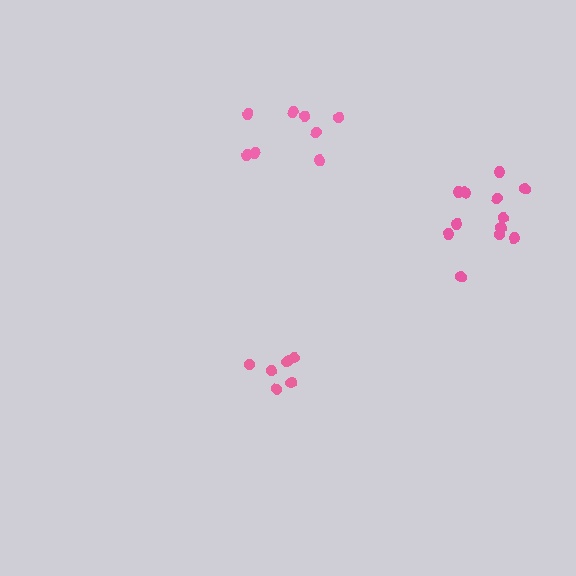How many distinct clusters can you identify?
There are 3 distinct clusters.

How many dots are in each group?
Group 1: 7 dots, Group 2: 12 dots, Group 3: 8 dots (27 total).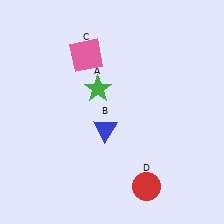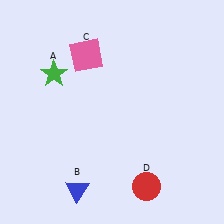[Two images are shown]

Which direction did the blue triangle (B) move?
The blue triangle (B) moved down.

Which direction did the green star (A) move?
The green star (A) moved left.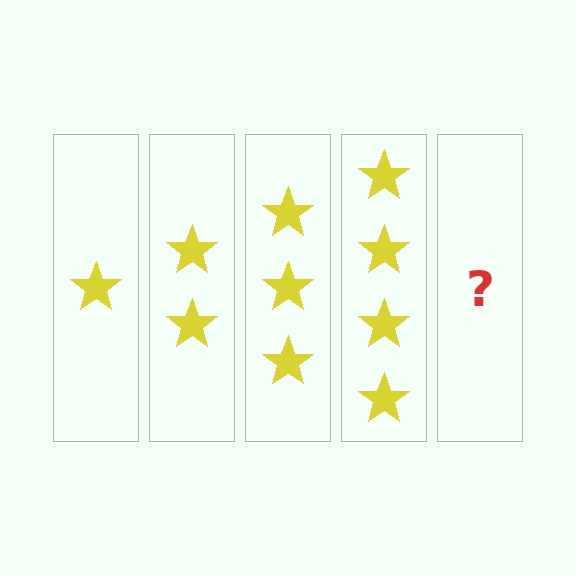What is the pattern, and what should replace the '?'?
The pattern is that each step adds one more star. The '?' should be 5 stars.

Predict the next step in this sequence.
The next step is 5 stars.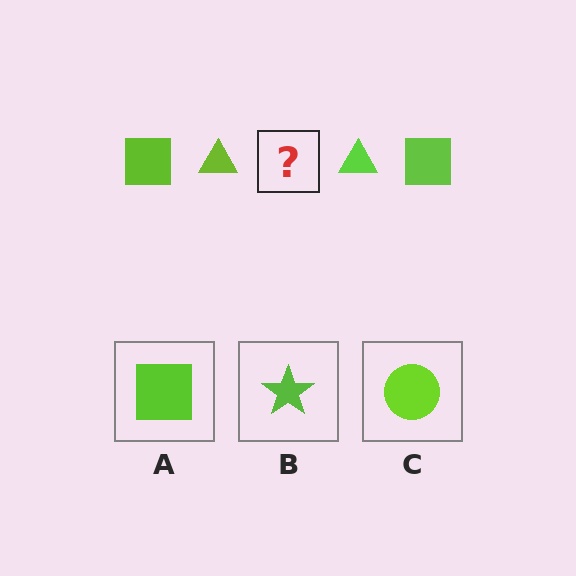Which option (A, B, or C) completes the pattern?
A.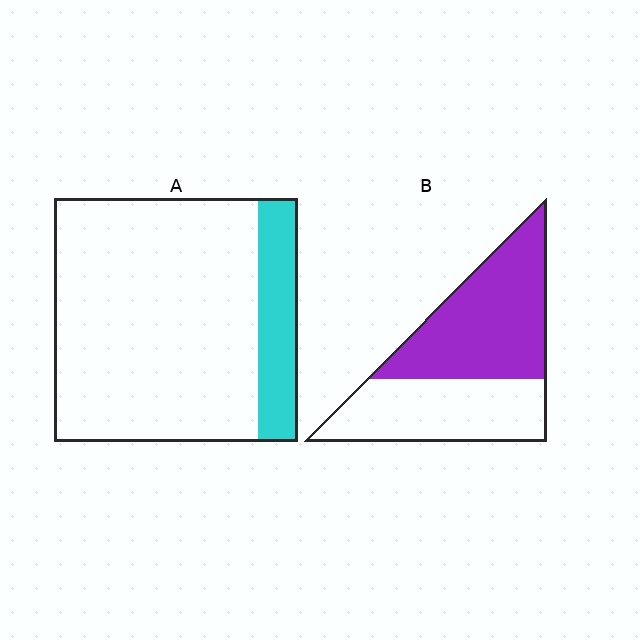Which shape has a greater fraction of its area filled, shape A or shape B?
Shape B.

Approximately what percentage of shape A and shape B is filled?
A is approximately 15% and B is approximately 55%.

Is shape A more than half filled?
No.